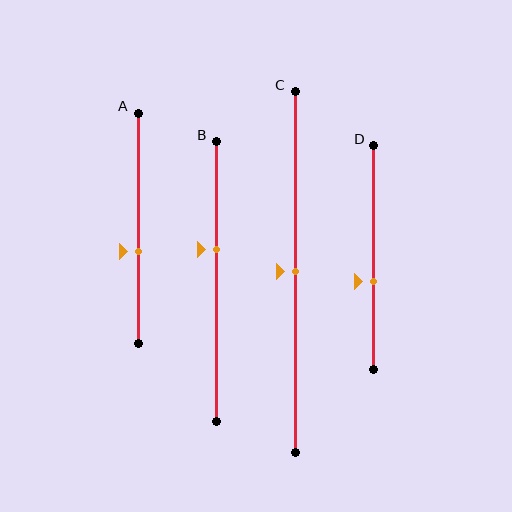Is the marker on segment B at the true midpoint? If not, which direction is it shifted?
No, the marker on segment B is shifted upward by about 11% of the segment length.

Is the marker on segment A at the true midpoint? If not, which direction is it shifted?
No, the marker on segment A is shifted downward by about 10% of the segment length.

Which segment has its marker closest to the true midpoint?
Segment C has its marker closest to the true midpoint.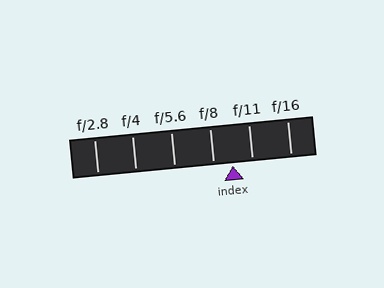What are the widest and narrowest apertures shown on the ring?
The widest aperture shown is f/2.8 and the narrowest is f/16.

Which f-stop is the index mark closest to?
The index mark is closest to f/8.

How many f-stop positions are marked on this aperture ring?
There are 6 f-stop positions marked.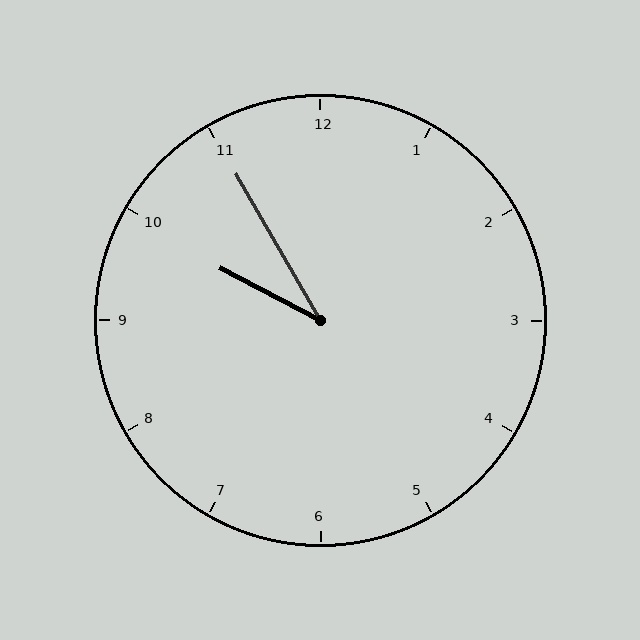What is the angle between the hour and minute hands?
Approximately 32 degrees.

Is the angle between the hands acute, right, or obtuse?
It is acute.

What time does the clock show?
9:55.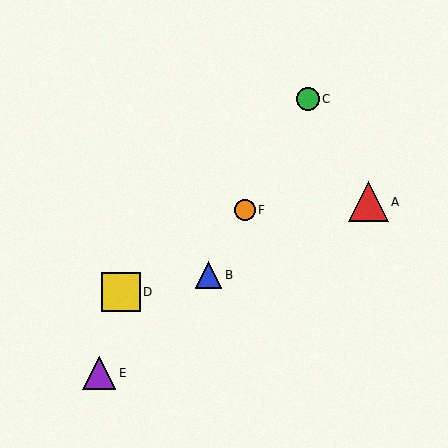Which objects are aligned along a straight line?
Objects B, C, F are aligned along a straight line.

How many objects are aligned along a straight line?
3 objects (B, C, F) are aligned along a straight line.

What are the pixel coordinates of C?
Object C is at (308, 99).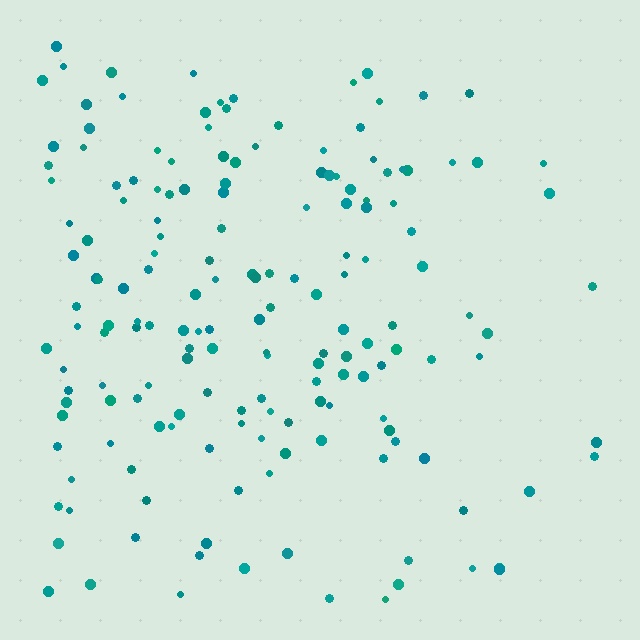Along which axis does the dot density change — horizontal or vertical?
Horizontal.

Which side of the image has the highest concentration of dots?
The left.